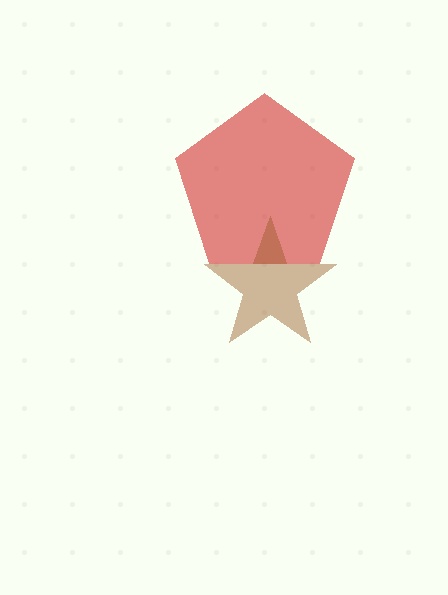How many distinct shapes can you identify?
There are 2 distinct shapes: a red pentagon, a brown star.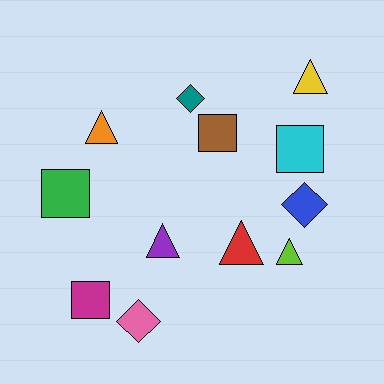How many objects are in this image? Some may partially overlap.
There are 12 objects.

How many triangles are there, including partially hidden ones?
There are 5 triangles.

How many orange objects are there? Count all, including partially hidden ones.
There is 1 orange object.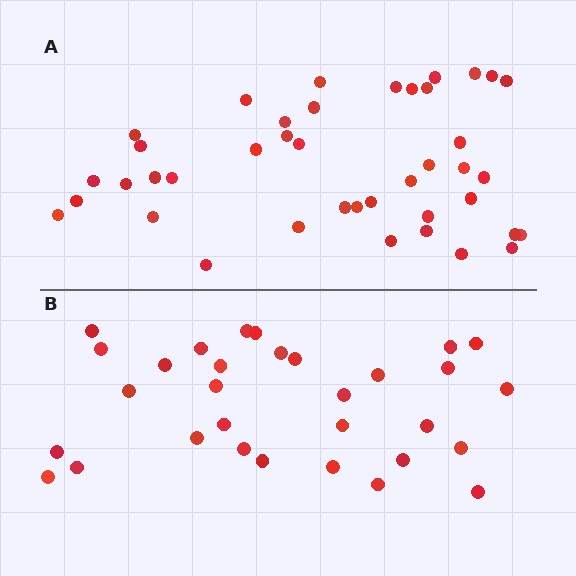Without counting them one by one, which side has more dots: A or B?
Region A (the top region) has more dots.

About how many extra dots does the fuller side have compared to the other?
Region A has roughly 10 or so more dots than region B.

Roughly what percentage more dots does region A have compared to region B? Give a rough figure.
About 30% more.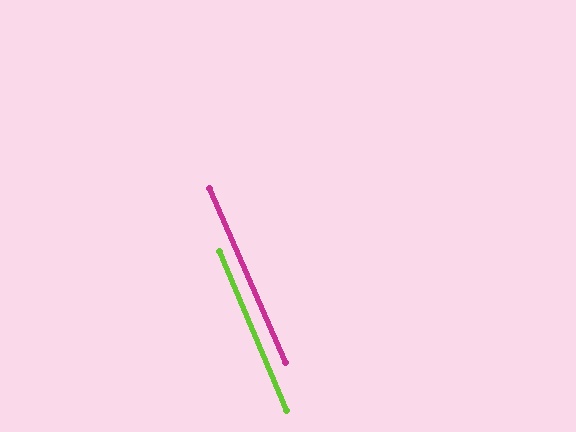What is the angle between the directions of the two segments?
Approximately 1 degree.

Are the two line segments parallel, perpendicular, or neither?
Parallel — their directions differ by only 1.0°.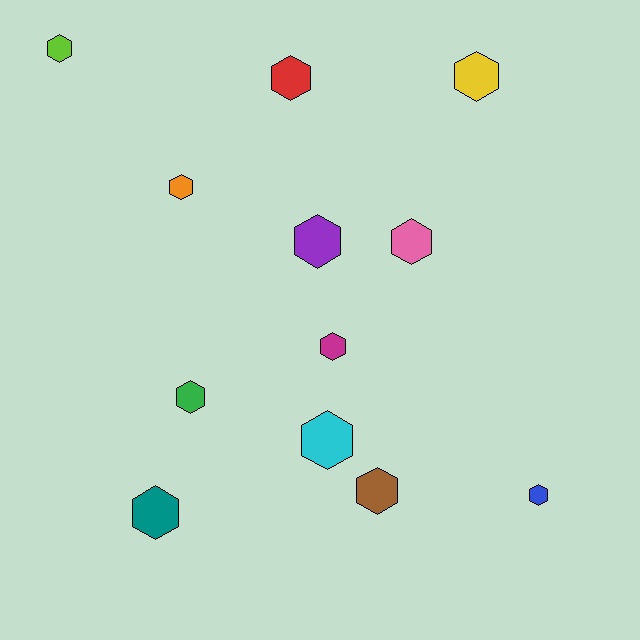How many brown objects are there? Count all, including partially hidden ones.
There is 1 brown object.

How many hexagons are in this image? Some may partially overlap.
There are 12 hexagons.